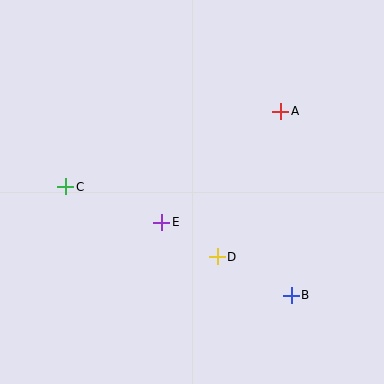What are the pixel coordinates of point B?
Point B is at (291, 295).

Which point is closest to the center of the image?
Point E at (162, 222) is closest to the center.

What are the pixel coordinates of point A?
Point A is at (281, 111).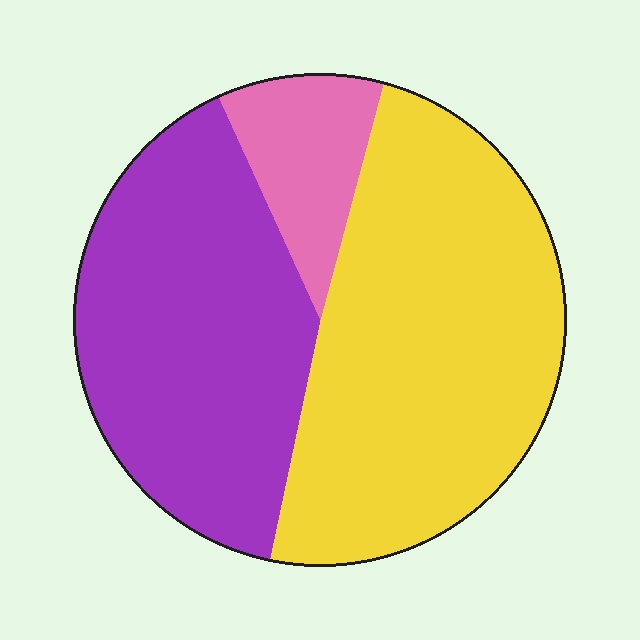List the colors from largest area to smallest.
From largest to smallest: yellow, purple, pink.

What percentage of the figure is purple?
Purple covers 40% of the figure.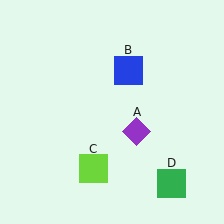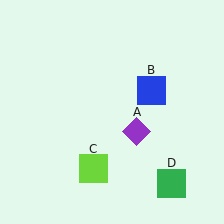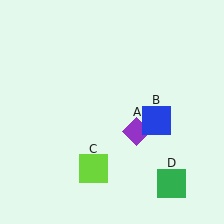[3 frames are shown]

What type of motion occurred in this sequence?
The blue square (object B) rotated clockwise around the center of the scene.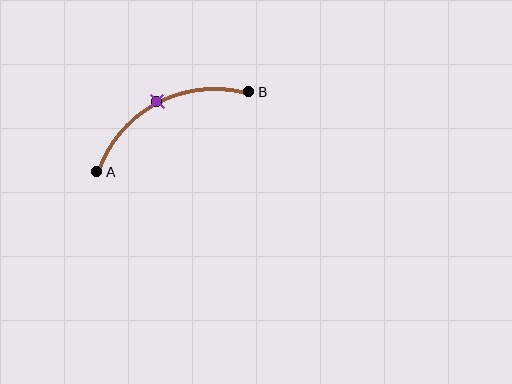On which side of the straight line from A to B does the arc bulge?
The arc bulges above the straight line connecting A and B.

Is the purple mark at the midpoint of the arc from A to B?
Yes. The purple mark lies on the arc at equal arc-length from both A and B — it is the arc midpoint.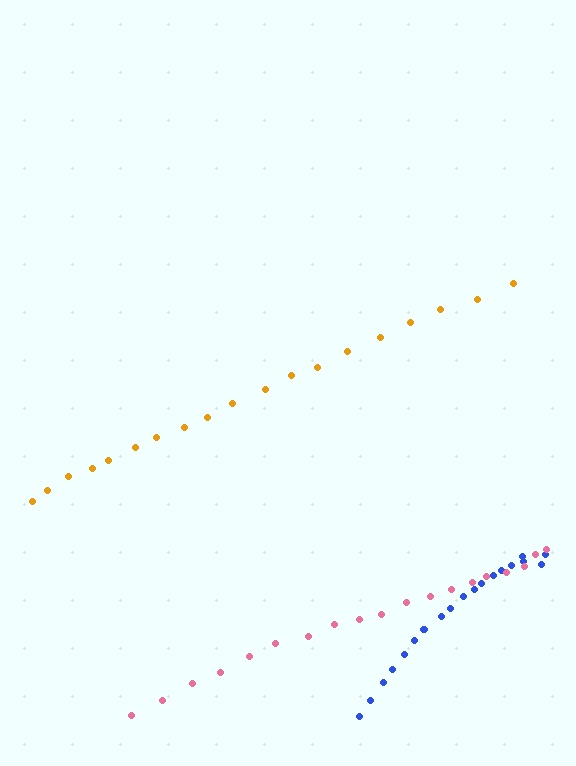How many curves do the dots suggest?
There are 3 distinct paths.